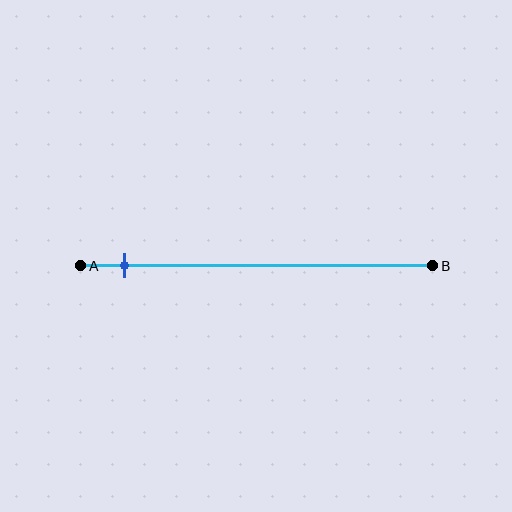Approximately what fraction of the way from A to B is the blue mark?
The blue mark is approximately 15% of the way from A to B.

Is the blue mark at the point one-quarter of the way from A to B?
No, the mark is at about 15% from A, not at the 25% one-quarter point.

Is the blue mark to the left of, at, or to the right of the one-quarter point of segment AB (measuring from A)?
The blue mark is to the left of the one-quarter point of segment AB.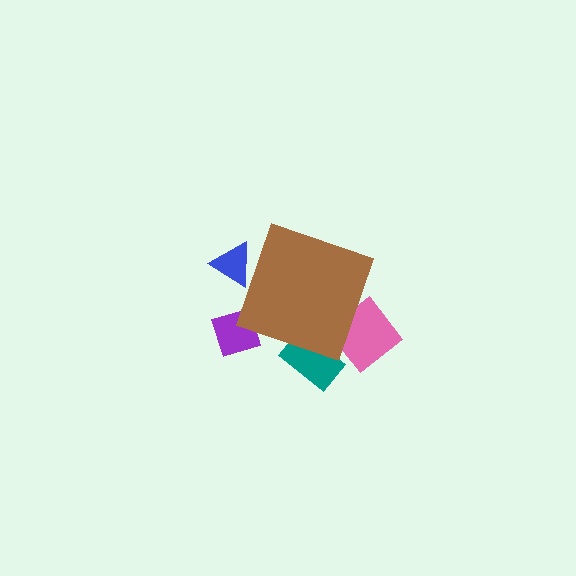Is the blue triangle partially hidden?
Yes, the blue triangle is partially hidden behind the brown diamond.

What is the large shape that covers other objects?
A brown diamond.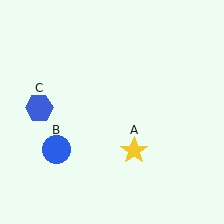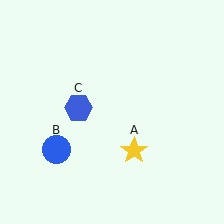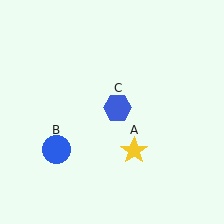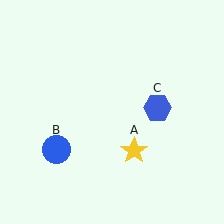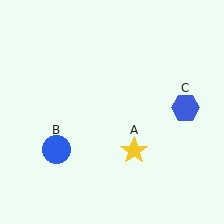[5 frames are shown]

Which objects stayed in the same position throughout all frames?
Yellow star (object A) and blue circle (object B) remained stationary.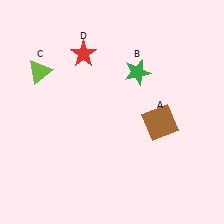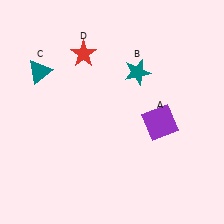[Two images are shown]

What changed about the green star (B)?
In Image 1, B is green. In Image 2, it changed to teal.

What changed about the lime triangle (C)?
In Image 1, C is lime. In Image 2, it changed to teal.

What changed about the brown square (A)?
In Image 1, A is brown. In Image 2, it changed to purple.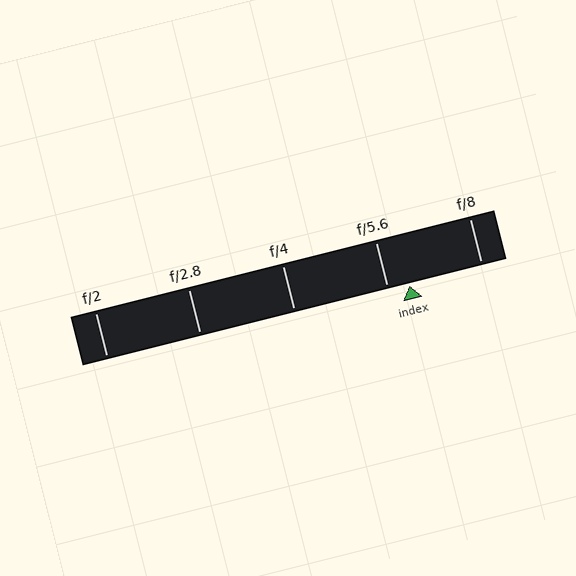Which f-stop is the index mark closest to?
The index mark is closest to f/5.6.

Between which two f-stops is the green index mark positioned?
The index mark is between f/5.6 and f/8.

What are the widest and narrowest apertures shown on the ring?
The widest aperture shown is f/2 and the narrowest is f/8.